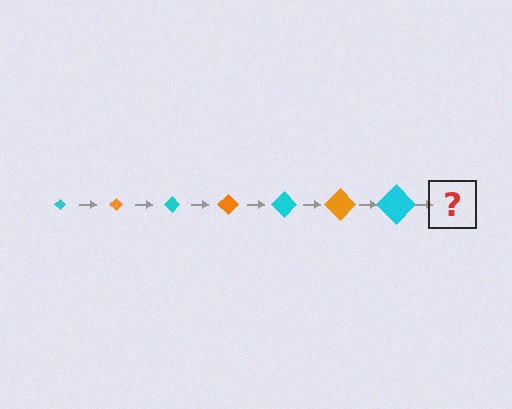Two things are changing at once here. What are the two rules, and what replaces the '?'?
The two rules are that the diamond grows larger each step and the color cycles through cyan and orange. The '?' should be an orange diamond, larger than the previous one.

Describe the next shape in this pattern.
It should be an orange diamond, larger than the previous one.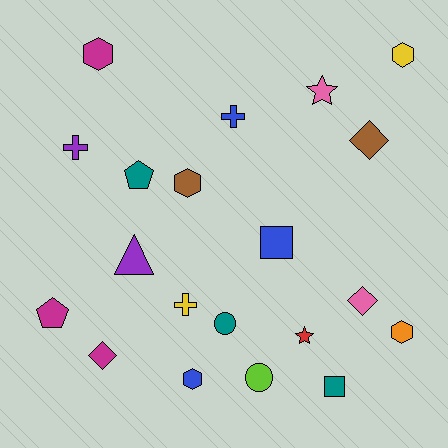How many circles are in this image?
There are 2 circles.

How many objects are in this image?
There are 20 objects.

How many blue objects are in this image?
There are 3 blue objects.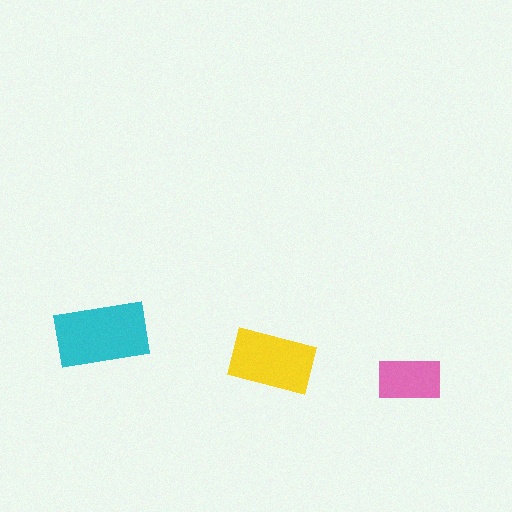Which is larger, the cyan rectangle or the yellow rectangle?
The cyan one.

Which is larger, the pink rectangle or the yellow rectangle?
The yellow one.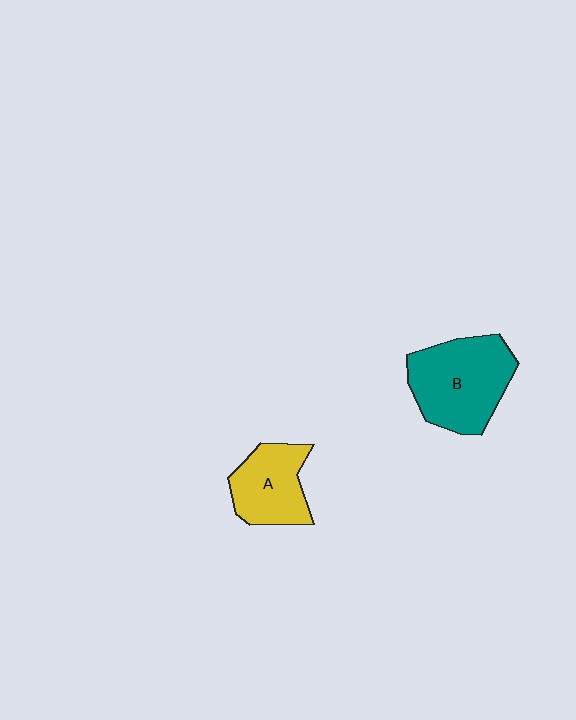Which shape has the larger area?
Shape B (teal).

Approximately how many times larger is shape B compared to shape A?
Approximately 1.5 times.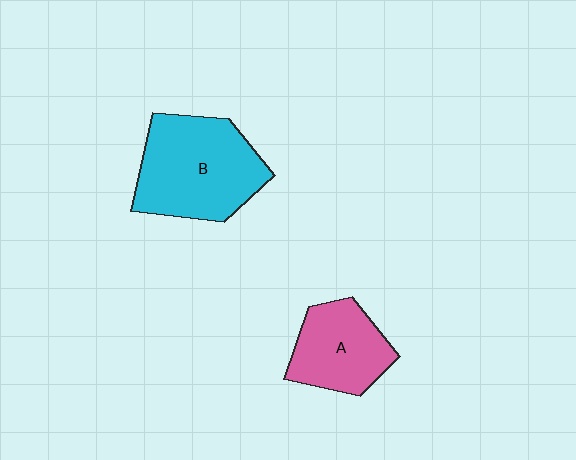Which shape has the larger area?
Shape B (cyan).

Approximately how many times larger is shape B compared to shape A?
Approximately 1.5 times.